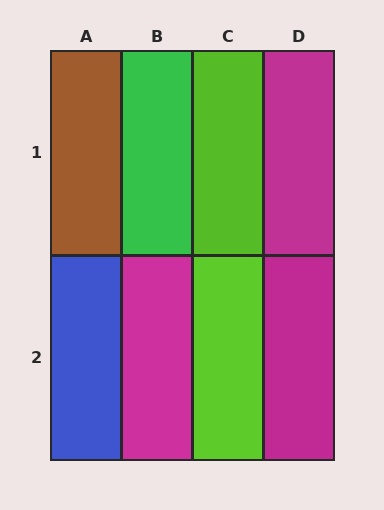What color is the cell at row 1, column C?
Lime.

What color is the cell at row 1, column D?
Magenta.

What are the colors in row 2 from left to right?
Blue, magenta, lime, magenta.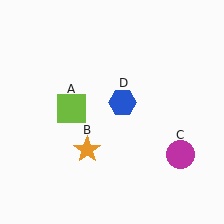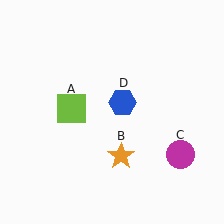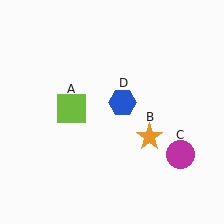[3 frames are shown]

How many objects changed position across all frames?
1 object changed position: orange star (object B).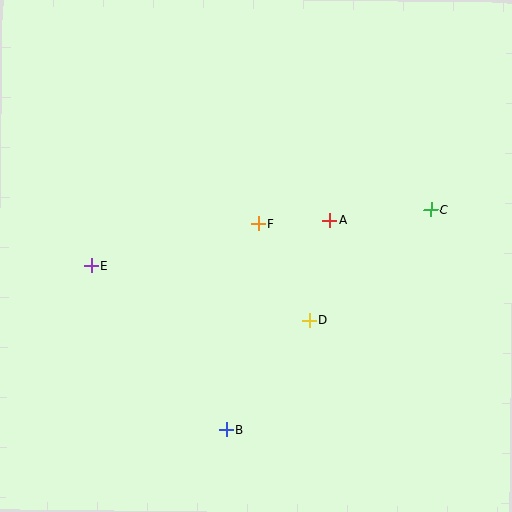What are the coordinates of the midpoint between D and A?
The midpoint between D and A is at (320, 270).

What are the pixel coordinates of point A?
Point A is at (330, 220).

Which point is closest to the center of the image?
Point F at (259, 224) is closest to the center.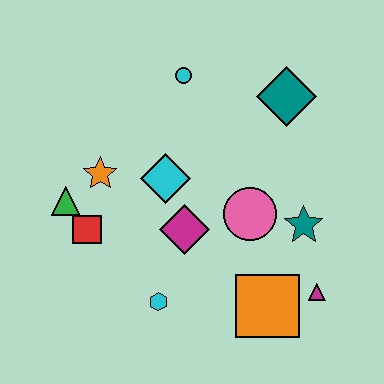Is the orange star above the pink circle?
Yes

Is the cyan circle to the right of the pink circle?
No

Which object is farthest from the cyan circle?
The magenta triangle is farthest from the cyan circle.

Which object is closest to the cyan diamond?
The magenta diamond is closest to the cyan diamond.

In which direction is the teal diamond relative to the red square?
The teal diamond is to the right of the red square.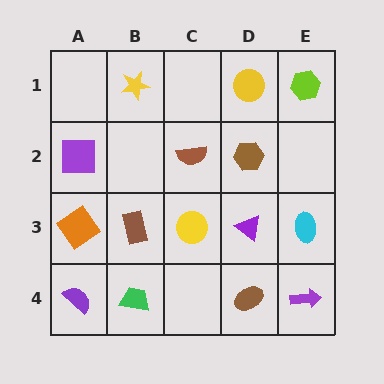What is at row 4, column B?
A green trapezoid.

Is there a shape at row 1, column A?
No, that cell is empty.